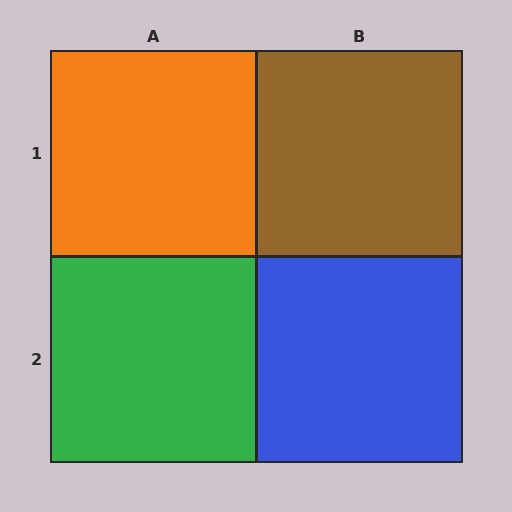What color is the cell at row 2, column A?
Green.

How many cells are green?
1 cell is green.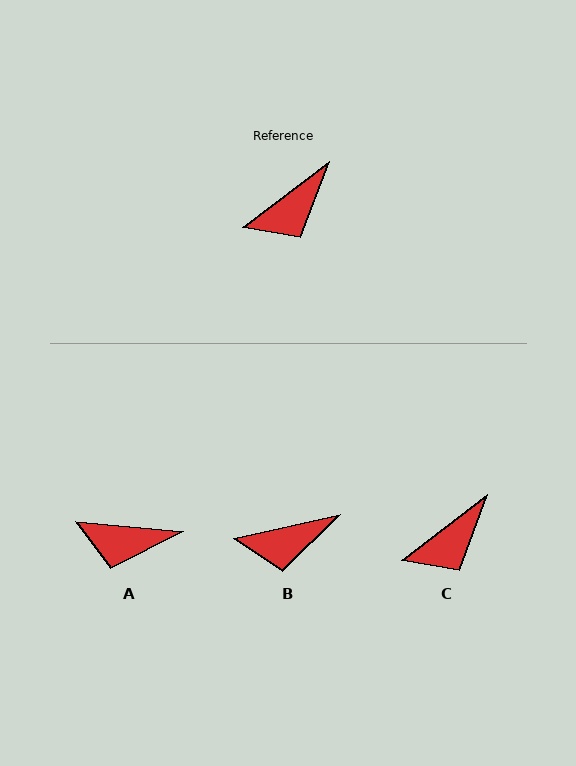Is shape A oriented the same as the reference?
No, it is off by about 43 degrees.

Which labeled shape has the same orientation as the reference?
C.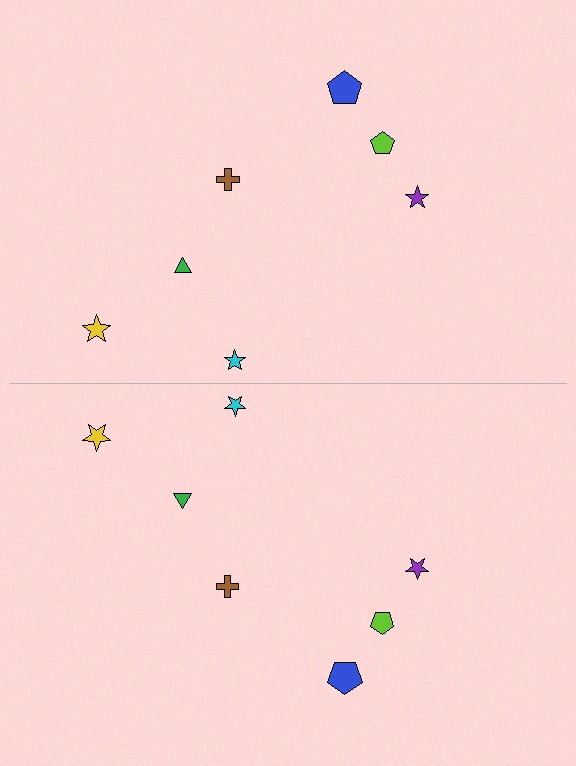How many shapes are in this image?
There are 14 shapes in this image.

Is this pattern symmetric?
Yes, this pattern has bilateral (reflection) symmetry.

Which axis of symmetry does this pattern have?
The pattern has a horizontal axis of symmetry running through the center of the image.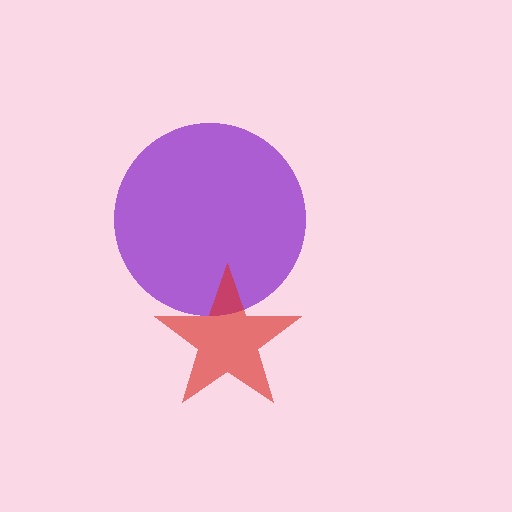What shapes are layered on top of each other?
The layered shapes are: a purple circle, a red star.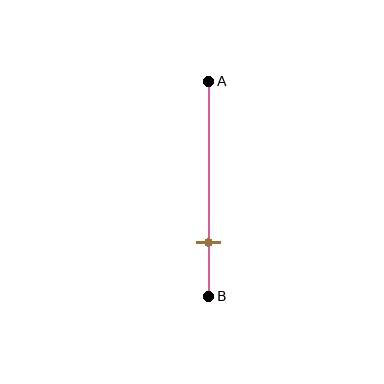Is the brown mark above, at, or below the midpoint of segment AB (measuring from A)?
The brown mark is below the midpoint of segment AB.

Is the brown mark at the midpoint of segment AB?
No, the mark is at about 75% from A, not at the 50% midpoint.